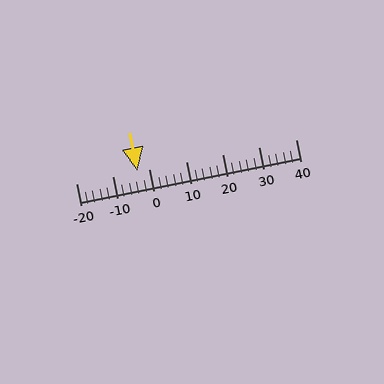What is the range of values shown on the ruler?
The ruler shows values from -20 to 40.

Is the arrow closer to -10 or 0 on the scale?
The arrow is closer to 0.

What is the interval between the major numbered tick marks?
The major tick marks are spaced 10 units apart.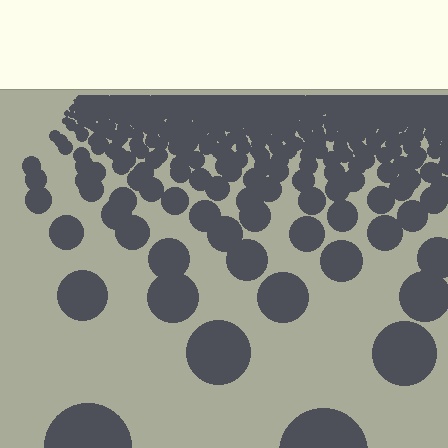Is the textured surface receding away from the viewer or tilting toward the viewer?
The surface is receding away from the viewer. Texture elements get smaller and denser toward the top.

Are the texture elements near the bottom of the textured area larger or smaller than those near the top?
Larger. Near the bottom, elements are closer to the viewer and appear at a bigger on-screen size.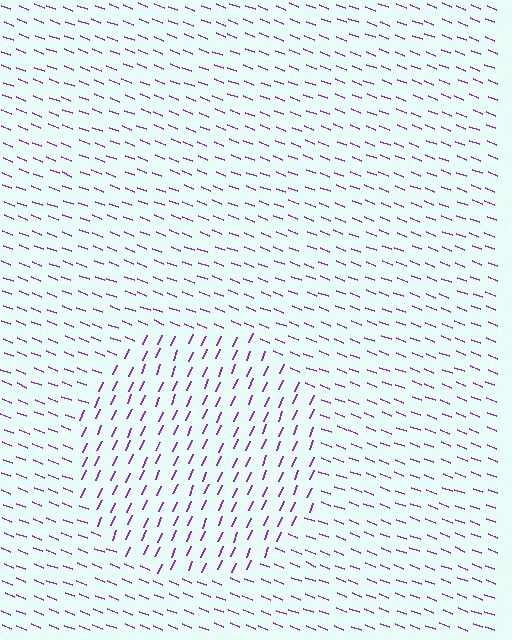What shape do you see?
I see a circle.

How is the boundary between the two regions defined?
The boundary is defined purely by a change in line orientation (approximately 88 degrees difference). All lines are the same color and thickness.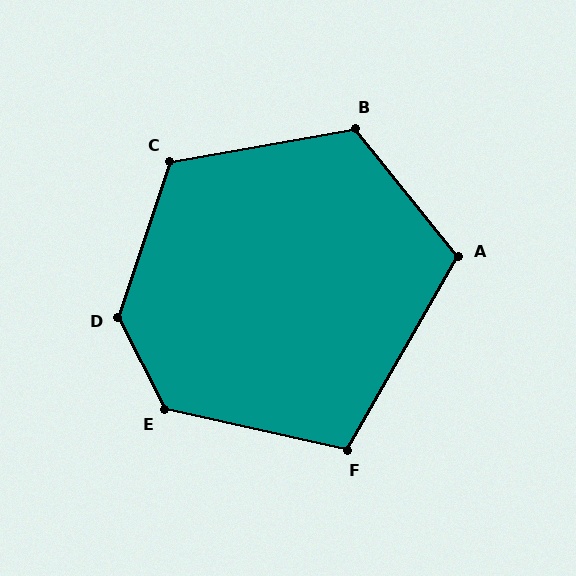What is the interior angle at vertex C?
Approximately 119 degrees (obtuse).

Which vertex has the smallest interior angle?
F, at approximately 107 degrees.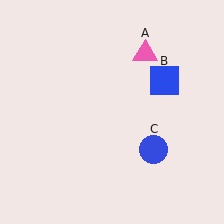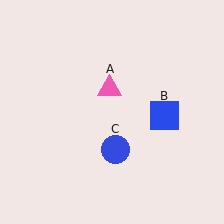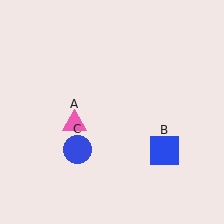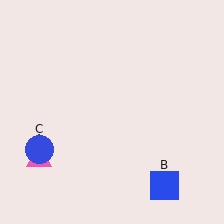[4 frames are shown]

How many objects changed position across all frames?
3 objects changed position: pink triangle (object A), blue square (object B), blue circle (object C).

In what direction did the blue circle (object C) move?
The blue circle (object C) moved left.